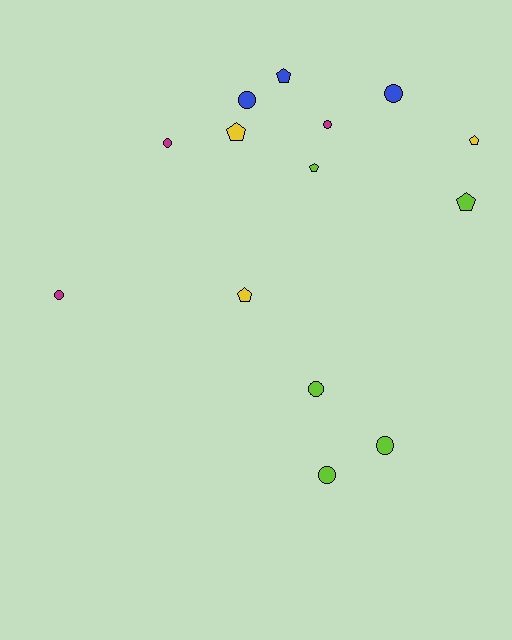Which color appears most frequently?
Lime, with 5 objects.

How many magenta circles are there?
There are 3 magenta circles.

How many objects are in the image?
There are 14 objects.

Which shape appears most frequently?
Circle, with 8 objects.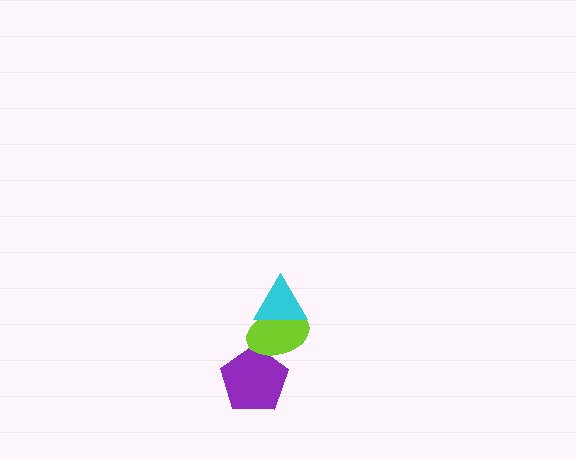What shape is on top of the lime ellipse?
The cyan triangle is on top of the lime ellipse.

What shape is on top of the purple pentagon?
The lime ellipse is on top of the purple pentagon.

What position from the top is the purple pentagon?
The purple pentagon is 3rd from the top.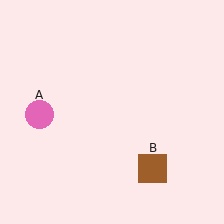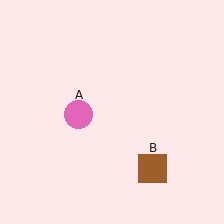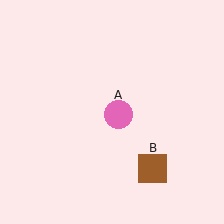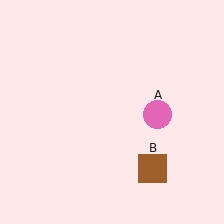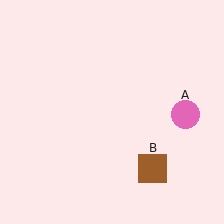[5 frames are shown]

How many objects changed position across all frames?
1 object changed position: pink circle (object A).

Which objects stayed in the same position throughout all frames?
Brown square (object B) remained stationary.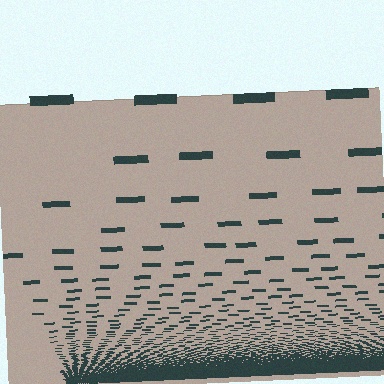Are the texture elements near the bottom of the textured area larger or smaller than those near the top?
Smaller. The gradient is inverted — elements near the bottom are smaller and denser.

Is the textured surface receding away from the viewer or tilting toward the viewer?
The surface appears to tilt toward the viewer. Texture elements get larger and sparser toward the top.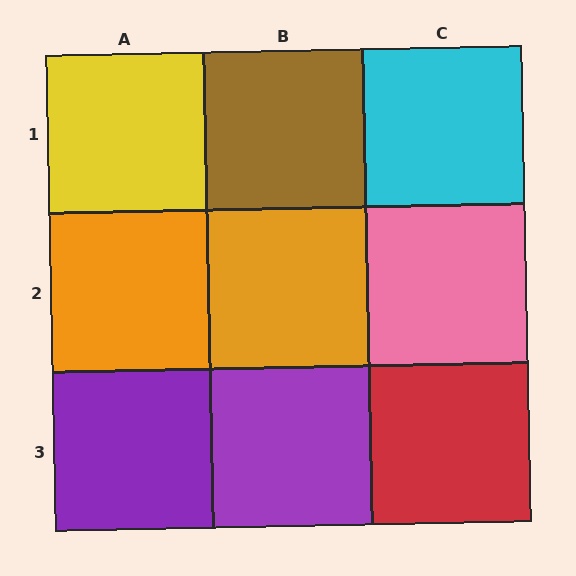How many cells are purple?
2 cells are purple.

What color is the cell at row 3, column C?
Red.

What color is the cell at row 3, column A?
Purple.